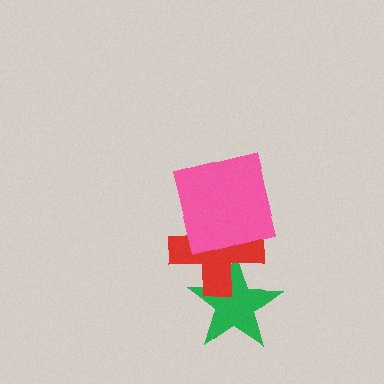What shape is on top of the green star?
The red cross is on top of the green star.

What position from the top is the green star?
The green star is 3rd from the top.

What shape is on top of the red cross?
The pink square is on top of the red cross.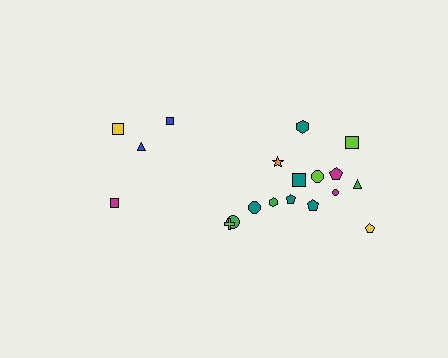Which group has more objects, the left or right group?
The right group.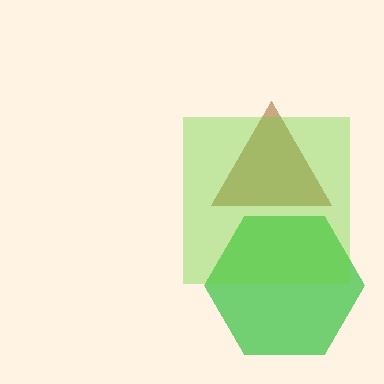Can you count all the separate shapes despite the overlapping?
Yes, there are 3 separate shapes.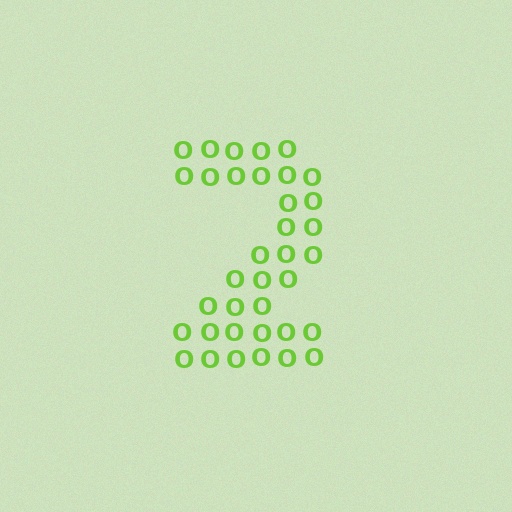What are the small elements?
The small elements are letter O's.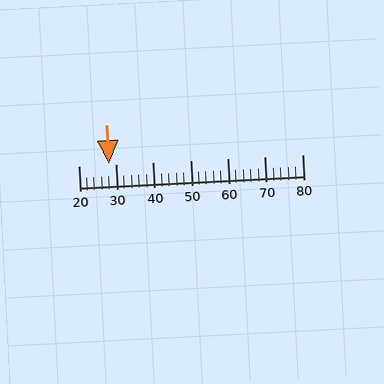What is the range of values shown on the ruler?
The ruler shows values from 20 to 80.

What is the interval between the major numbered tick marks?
The major tick marks are spaced 10 units apart.